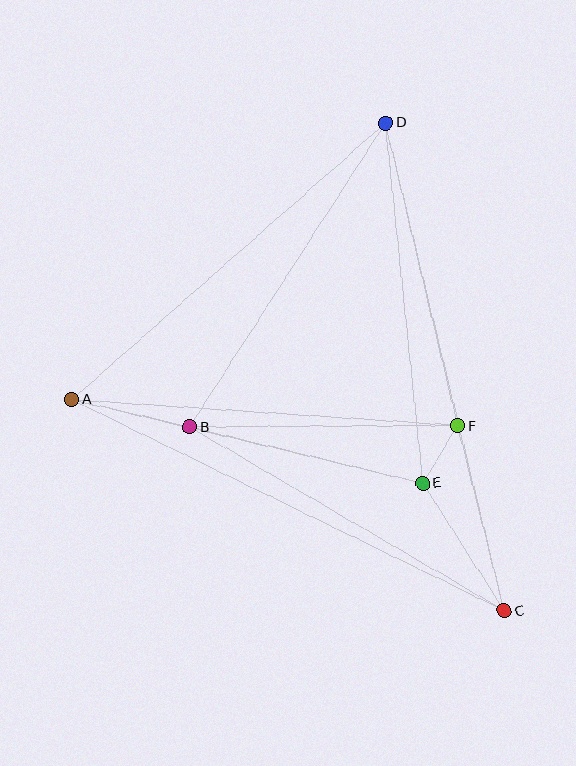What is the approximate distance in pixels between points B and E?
The distance between B and E is approximately 240 pixels.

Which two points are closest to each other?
Points E and F are closest to each other.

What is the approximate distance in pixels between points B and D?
The distance between B and D is approximately 362 pixels.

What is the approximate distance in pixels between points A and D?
The distance between A and D is approximately 418 pixels.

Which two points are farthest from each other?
Points C and D are farthest from each other.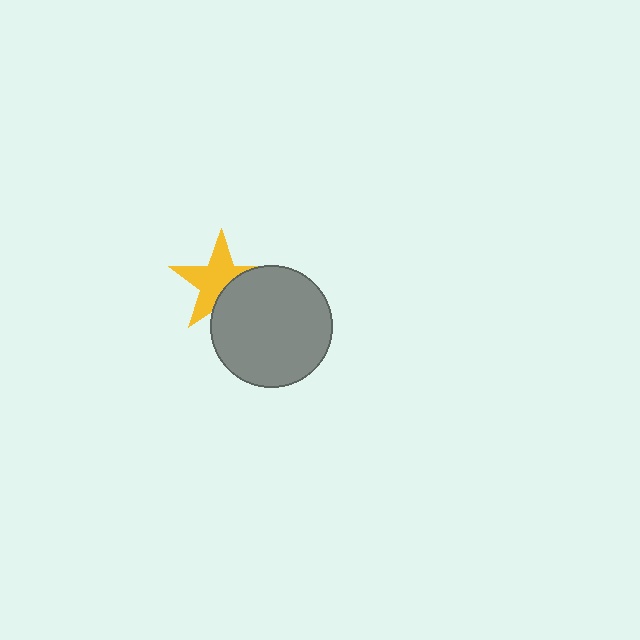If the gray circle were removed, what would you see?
You would see the complete yellow star.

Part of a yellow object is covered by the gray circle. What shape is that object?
It is a star.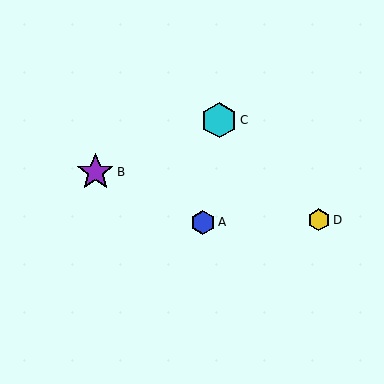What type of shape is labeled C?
Shape C is a cyan hexagon.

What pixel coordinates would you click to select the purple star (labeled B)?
Click at (95, 172) to select the purple star B.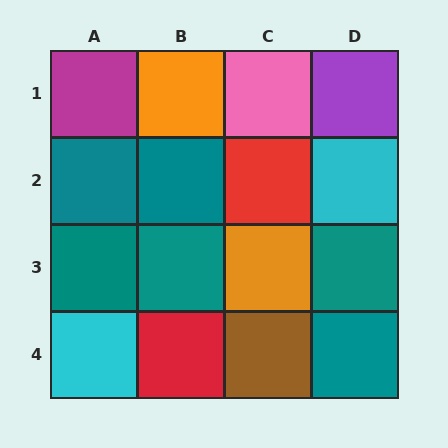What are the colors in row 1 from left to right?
Magenta, orange, pink, purple.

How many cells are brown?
1 cell is brown.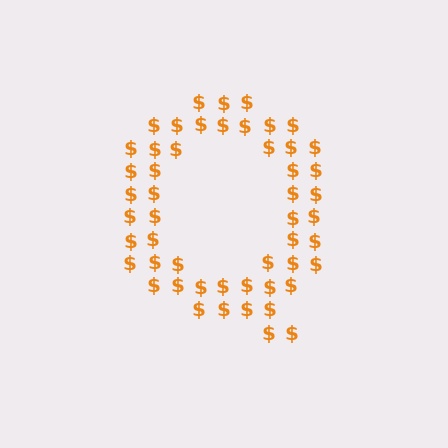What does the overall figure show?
The overall figure shows the letter Q.